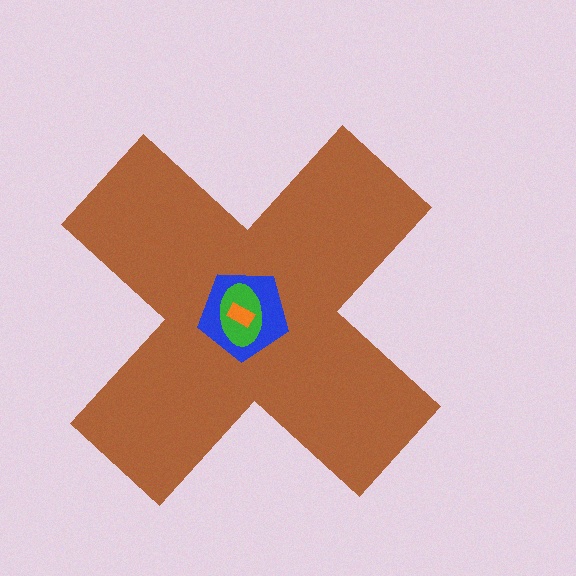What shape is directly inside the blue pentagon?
The green ellipse.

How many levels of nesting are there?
4.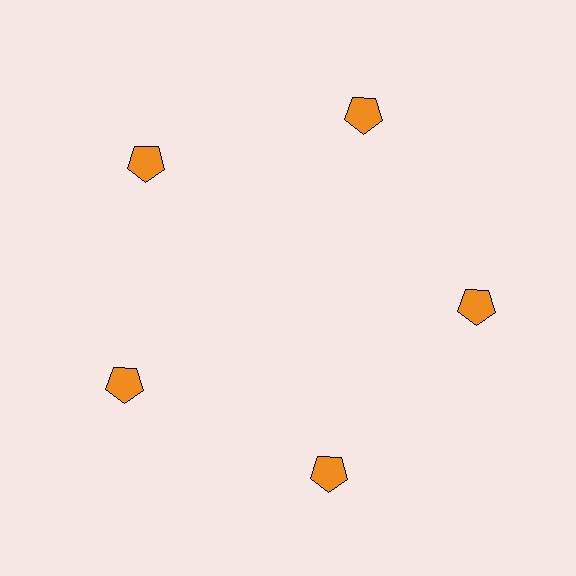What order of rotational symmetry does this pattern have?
This pattern has 5-fold rotational symmetry.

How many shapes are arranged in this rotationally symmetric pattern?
There are 5 shapes, arranged in 5 groups of 1.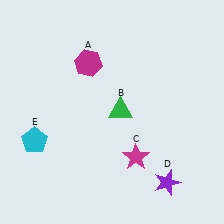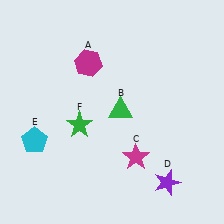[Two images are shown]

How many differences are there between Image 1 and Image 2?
There is 1 difference between the two images.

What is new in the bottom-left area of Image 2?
A green star (F) was added in the bottom-left area of Image 2.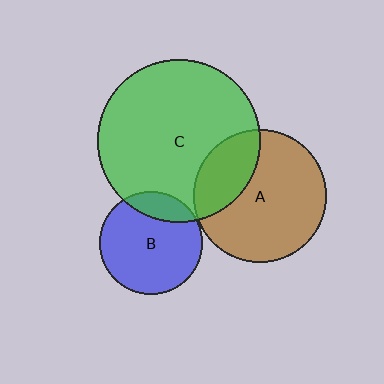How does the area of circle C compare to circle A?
Approximately 1.5 times.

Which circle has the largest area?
Circle C (green).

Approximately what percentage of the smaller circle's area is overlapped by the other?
Approximately 15%.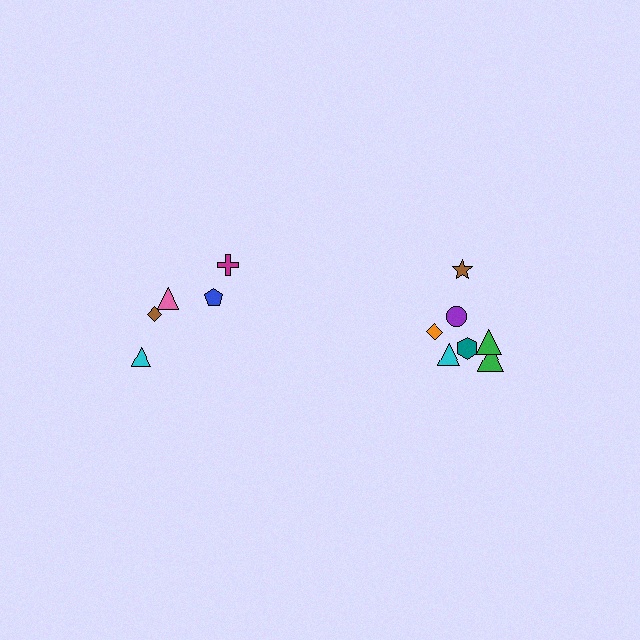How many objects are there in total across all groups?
There are 12 objects.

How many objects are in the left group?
There are 5 objects.